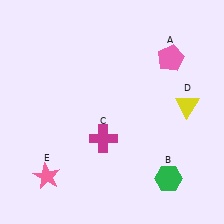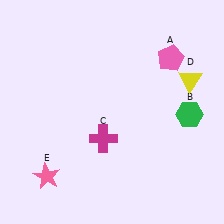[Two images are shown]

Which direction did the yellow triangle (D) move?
The yellow triangle (D) moved up.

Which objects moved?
The objects that moved are: the green hexagon (B), the yellow triangle (D).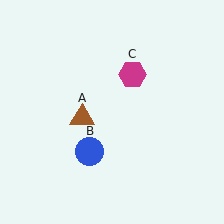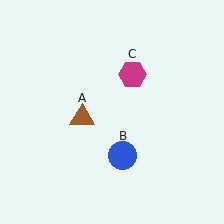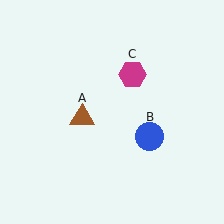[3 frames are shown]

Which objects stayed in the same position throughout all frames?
Brown triangle (object A) and magenta hexagon (object C) remained stationary.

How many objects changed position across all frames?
1 object changed position: blue circle (object B).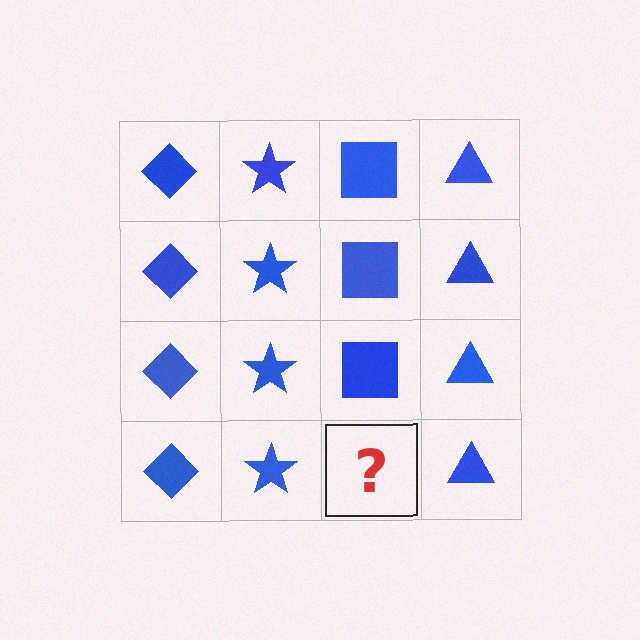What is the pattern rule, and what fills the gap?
The rule is that each column has a consistent shape. The gap should be filled with a blue square.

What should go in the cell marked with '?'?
The missing cell should contain a blue square.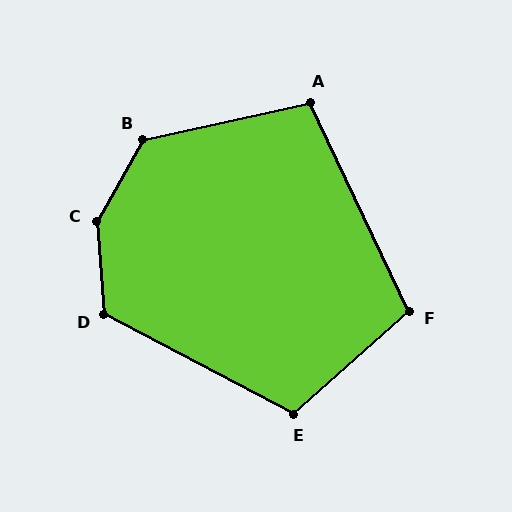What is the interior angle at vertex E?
Approximately 111 degrees (obtuse).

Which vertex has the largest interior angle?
C, at approximately 147 degrees.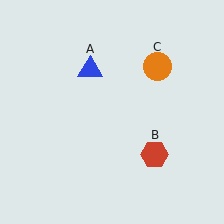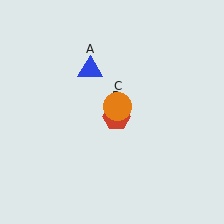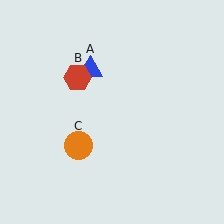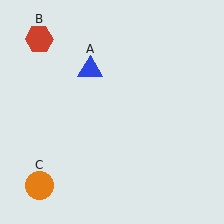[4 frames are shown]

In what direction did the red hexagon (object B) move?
The red hexagon (object B) moved up and to the left.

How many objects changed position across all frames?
2 objects changed position: red hexagon (object B), orange circle (object C).